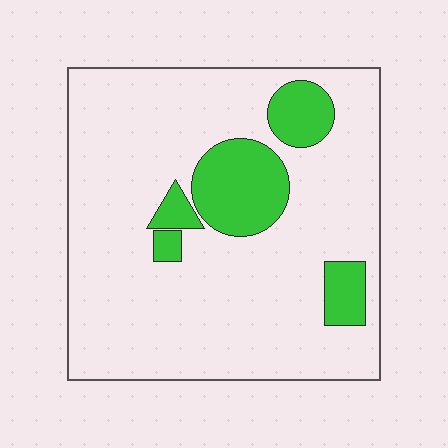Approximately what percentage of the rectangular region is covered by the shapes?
Approximately 15%.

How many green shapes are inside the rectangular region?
5.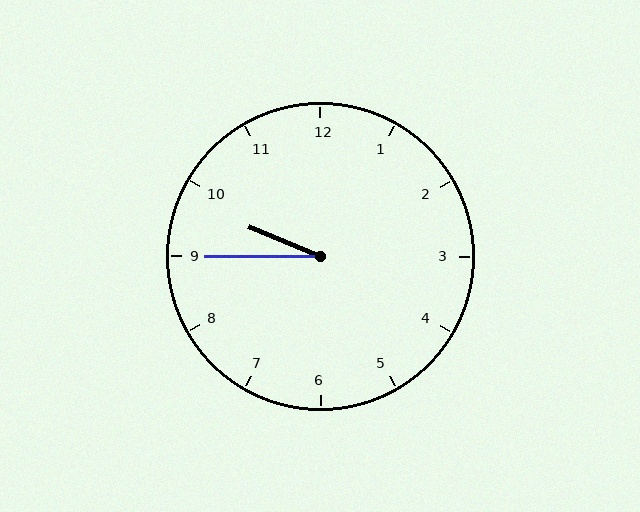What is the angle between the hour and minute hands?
Approximately 22 degrees.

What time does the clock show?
9:45.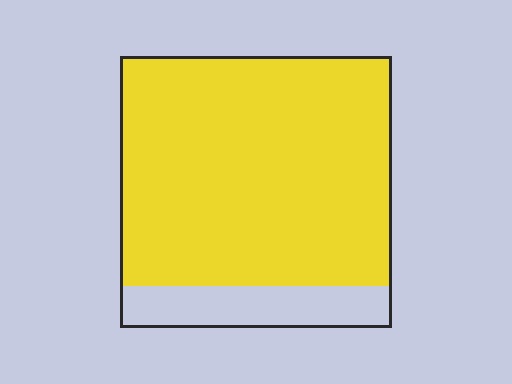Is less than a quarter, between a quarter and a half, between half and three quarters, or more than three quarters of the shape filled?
More than three quarters.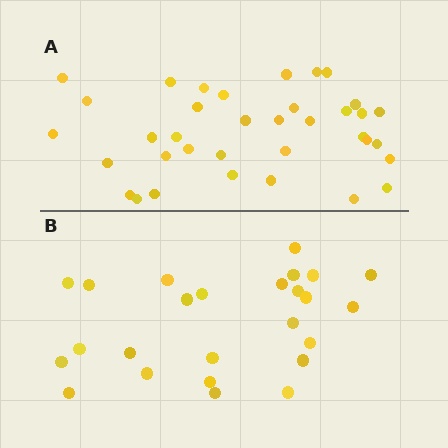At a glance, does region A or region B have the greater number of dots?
Region A (the top region) has more dots.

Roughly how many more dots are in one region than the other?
Region A has roughly 12 or so more dots than region B.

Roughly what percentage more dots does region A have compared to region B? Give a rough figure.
About 45% more.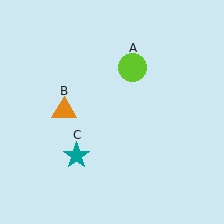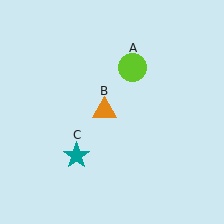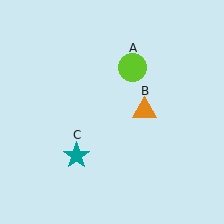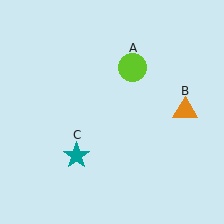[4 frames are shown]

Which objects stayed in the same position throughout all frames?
Lime circle (object A) and teal star (object C) remained stationary.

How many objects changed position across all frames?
1 object changed position: orange triangle (object B).